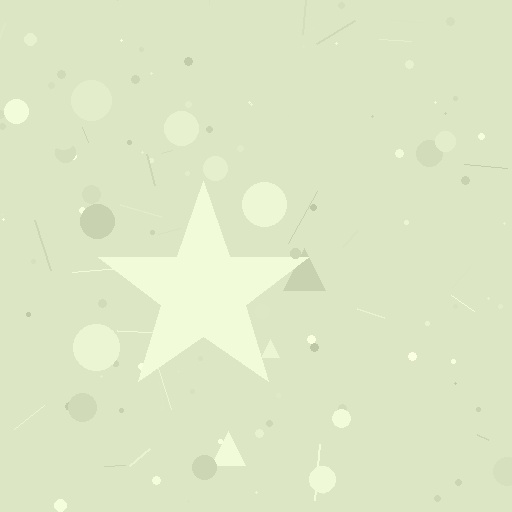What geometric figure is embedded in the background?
A star is embedded in the background.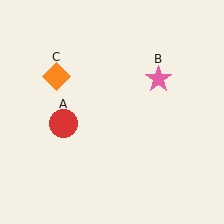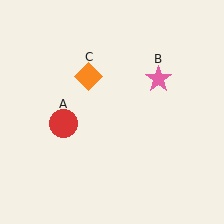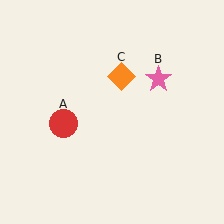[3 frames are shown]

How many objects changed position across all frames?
1 object changed position: orange diamond (object C).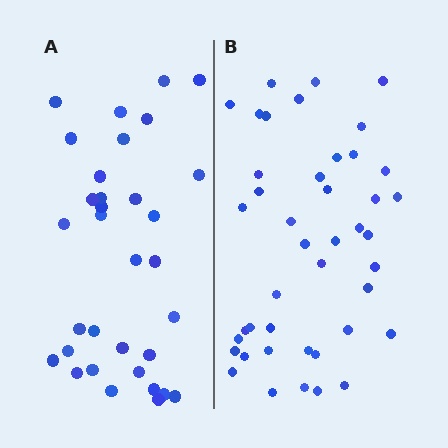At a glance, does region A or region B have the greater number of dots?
Region B (the right region) has more dots.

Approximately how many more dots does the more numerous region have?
Region B has roughly 10 or so more dots than region A.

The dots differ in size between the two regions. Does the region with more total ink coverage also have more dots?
No. Region A has more total ink coverage because its dots are larger, but region B actually contains more individual dots. Total area can be misleading — the number of items is what matters here.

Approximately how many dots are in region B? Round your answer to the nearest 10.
About 40 dots. (The exact count is 43, which rounds to 40.)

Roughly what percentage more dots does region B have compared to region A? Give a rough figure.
About 30% more.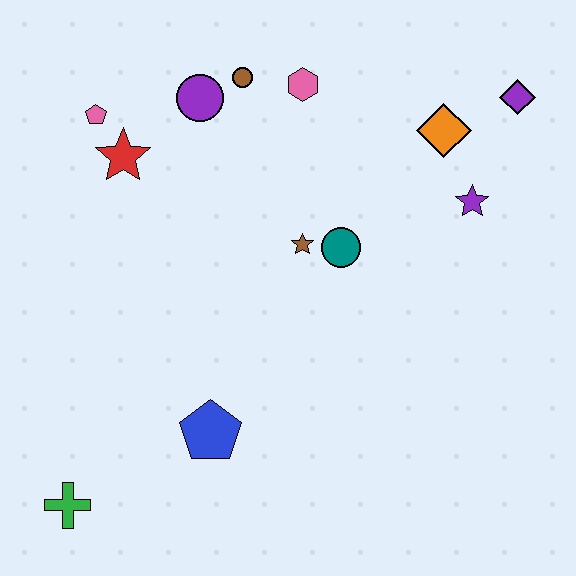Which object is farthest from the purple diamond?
The green cross is farthest from the purple diamond.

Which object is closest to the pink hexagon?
The brown circle is closest to the pink hexagon.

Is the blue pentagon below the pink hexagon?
Yes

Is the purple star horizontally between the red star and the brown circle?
No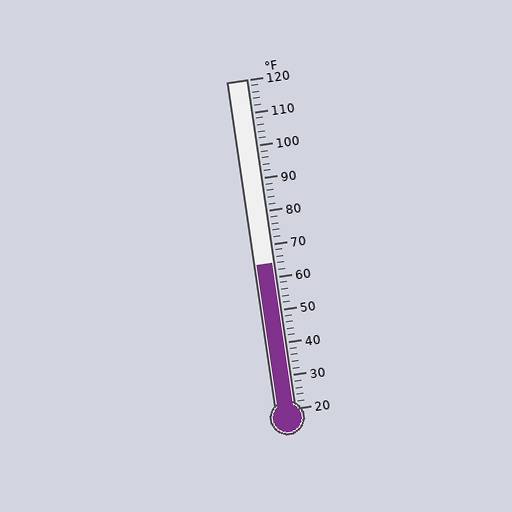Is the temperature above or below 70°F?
The temperature is below 70°F.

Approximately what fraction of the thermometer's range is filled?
The thermometer is filled to approximately 45% of its range.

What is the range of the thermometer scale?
The thermometer scale ranges from 20°F to 120°F.